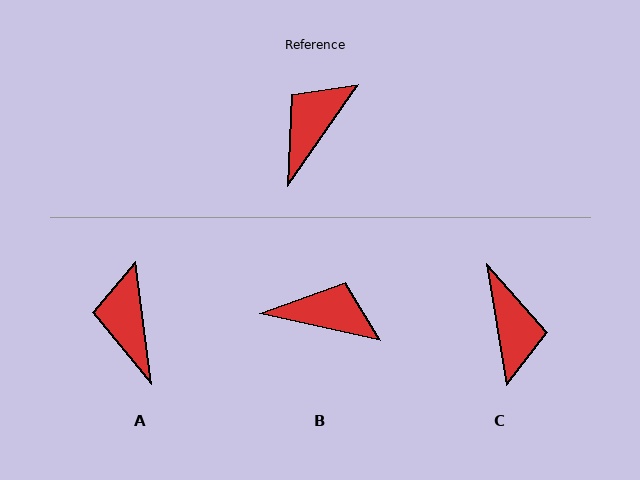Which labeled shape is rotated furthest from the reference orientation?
C, about 136 degrees away.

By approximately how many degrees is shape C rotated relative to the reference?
Approximately 136 degrees clockwise.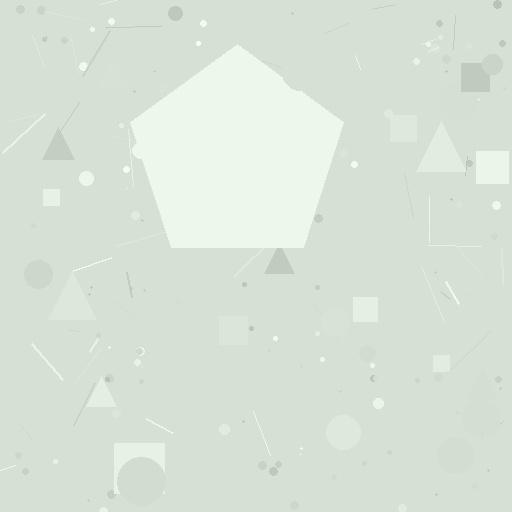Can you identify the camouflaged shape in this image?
The camouflaged shape is a pentagon.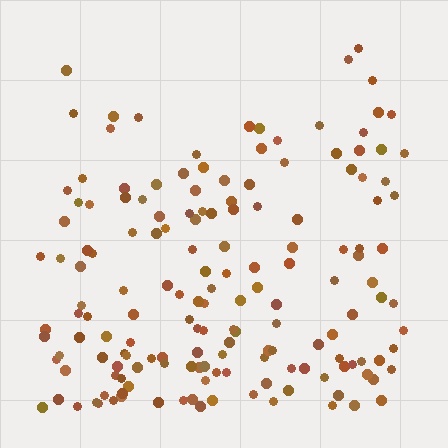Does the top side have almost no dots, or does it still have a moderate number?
Still a moderate number, just noticeably fewer than the bottom.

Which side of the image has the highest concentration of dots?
The bottom.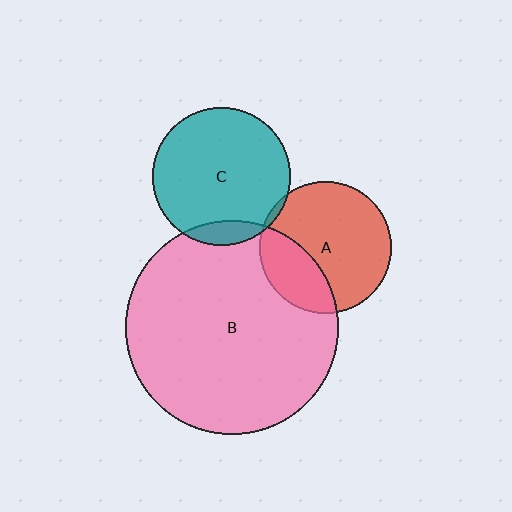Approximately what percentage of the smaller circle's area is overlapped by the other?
Approximately 30%.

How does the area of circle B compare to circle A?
Approximately 2.6 times.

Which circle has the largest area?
Circle B (pink).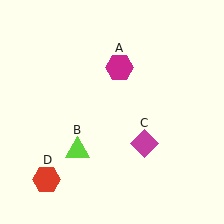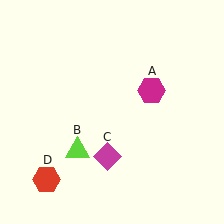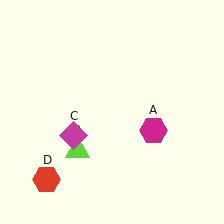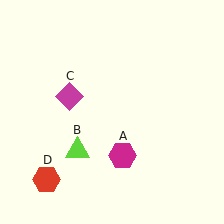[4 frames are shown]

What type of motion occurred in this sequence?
The magenta hexagon (object A), magenta diamond (object C) rotated clockwise around the center of the scene.